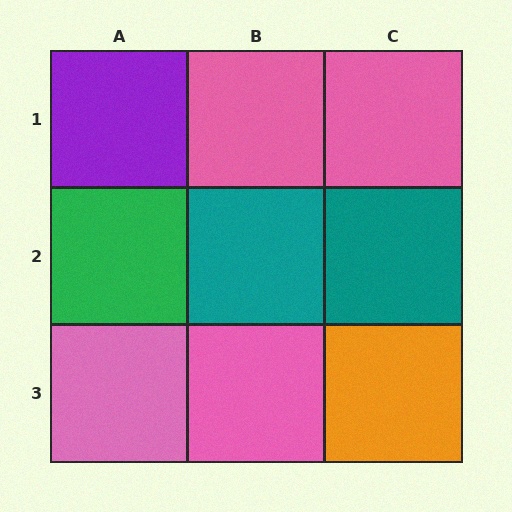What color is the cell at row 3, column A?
Pink.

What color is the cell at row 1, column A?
Purple.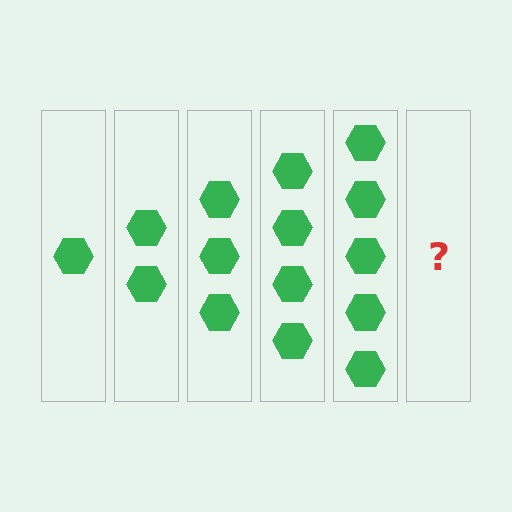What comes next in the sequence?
The next element should be 6 hexagons.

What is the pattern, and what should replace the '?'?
The pattern is that each step adds one more hexagon. The '?' should be 6 hexagons.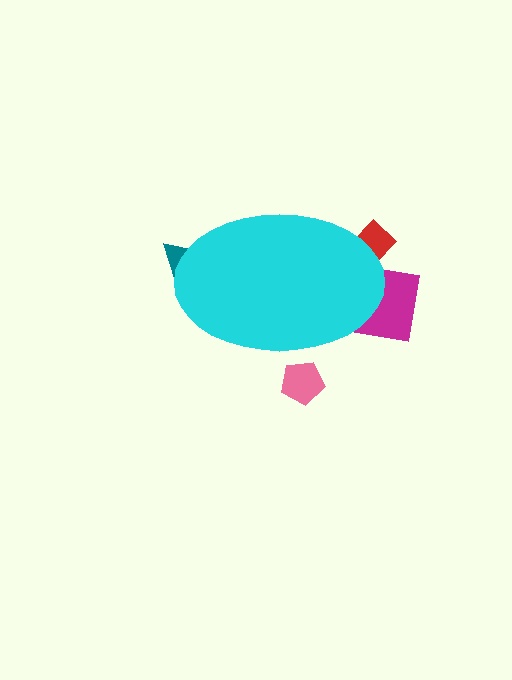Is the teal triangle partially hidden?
Yes, the teal triangle is partially hidden behind the cyan ellipse.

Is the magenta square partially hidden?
Yes, the magenta square is partially hidden behind the cyan ellipse.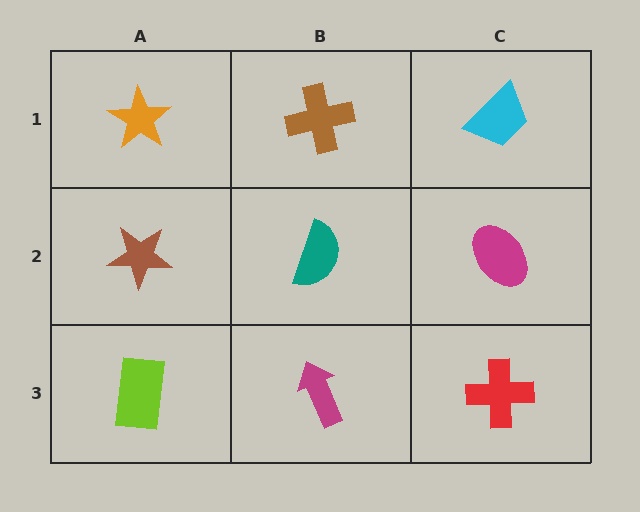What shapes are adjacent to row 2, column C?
A cyan trapezoid (row 1, column C), a red cross (row 3, column C), a teal semicircle (row 2, column B).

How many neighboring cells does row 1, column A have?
2.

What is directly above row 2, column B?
A brown cross.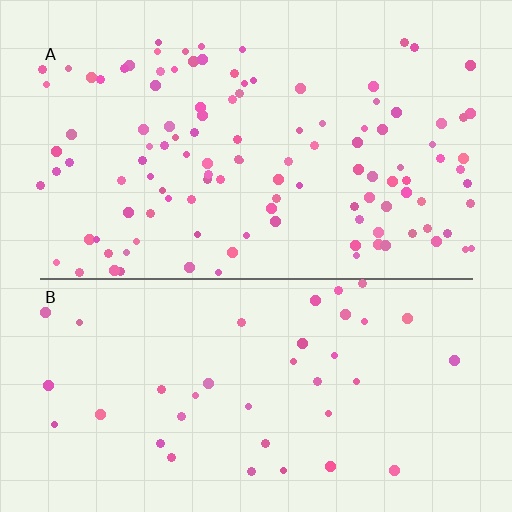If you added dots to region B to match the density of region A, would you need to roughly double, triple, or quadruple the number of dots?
Approximately triple.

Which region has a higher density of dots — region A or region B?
A (the top).